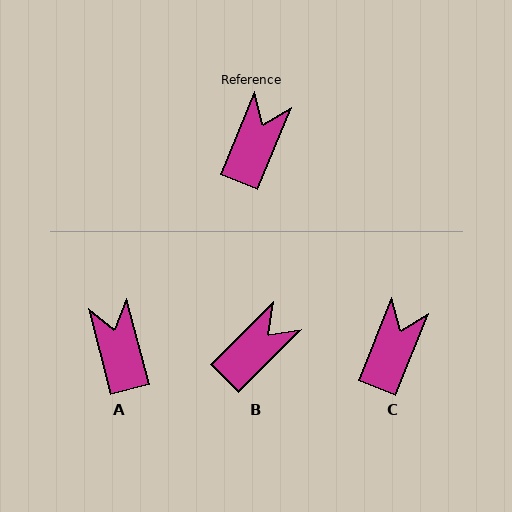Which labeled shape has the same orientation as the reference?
C.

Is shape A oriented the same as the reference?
No, it is off by about 37 degrees.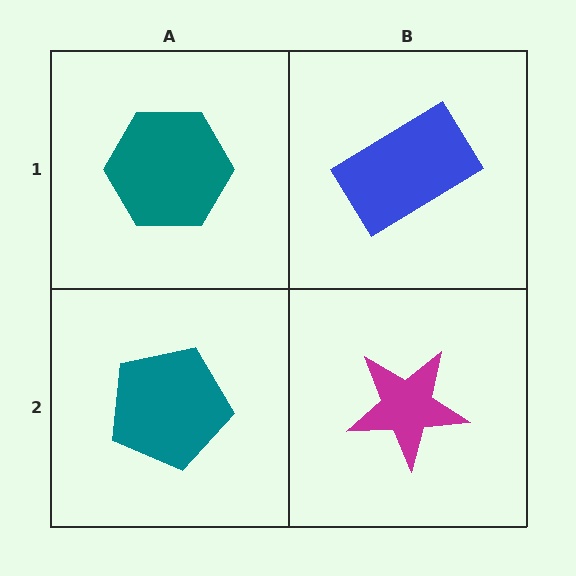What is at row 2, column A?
A teal pentagon.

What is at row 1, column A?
A teal hexagon.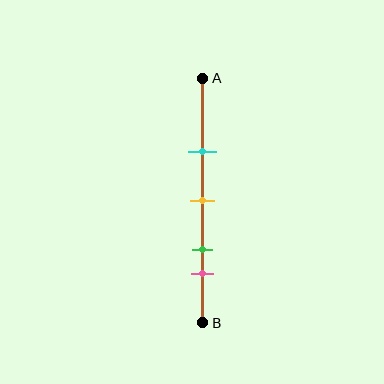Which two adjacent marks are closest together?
The green and pink marks are the closest adjacent pair.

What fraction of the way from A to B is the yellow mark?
The yellow mark is approximately 50% (0.5) of the way from A to B.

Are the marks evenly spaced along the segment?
No, the marks are not evenly spaced.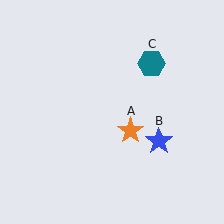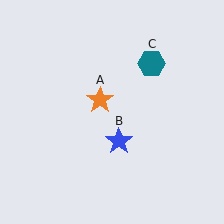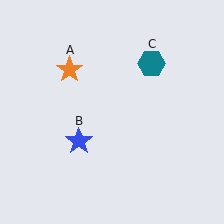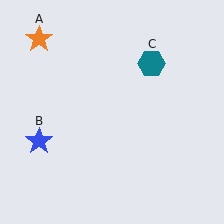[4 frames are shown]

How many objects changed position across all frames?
2 objects changed position: orange star (object A), blue star (object B).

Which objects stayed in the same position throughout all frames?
Teal hexagon (object C) remained stationary.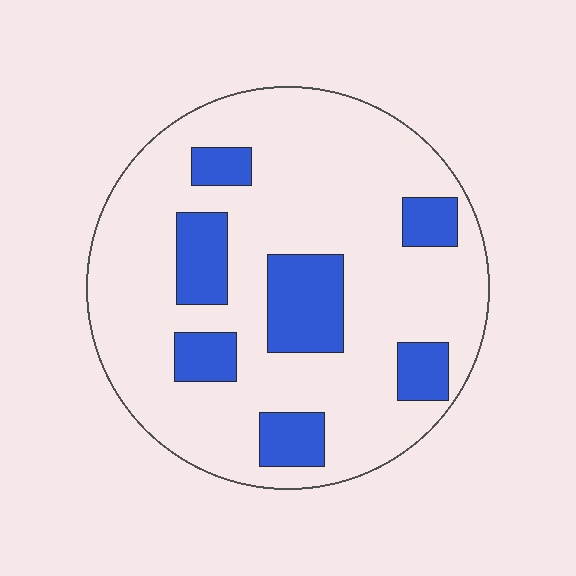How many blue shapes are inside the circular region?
7.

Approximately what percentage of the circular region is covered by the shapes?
Approximately 20%.